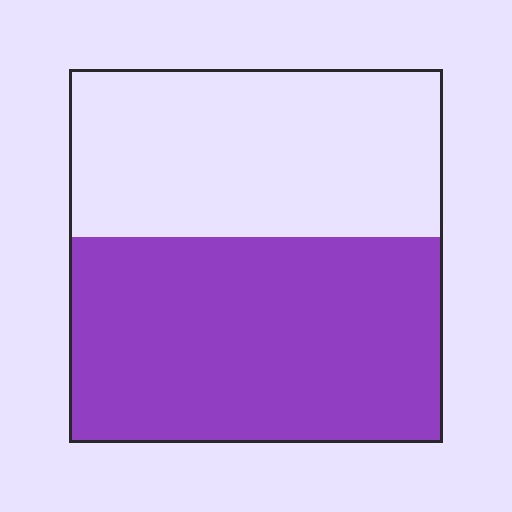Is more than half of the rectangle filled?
Yes.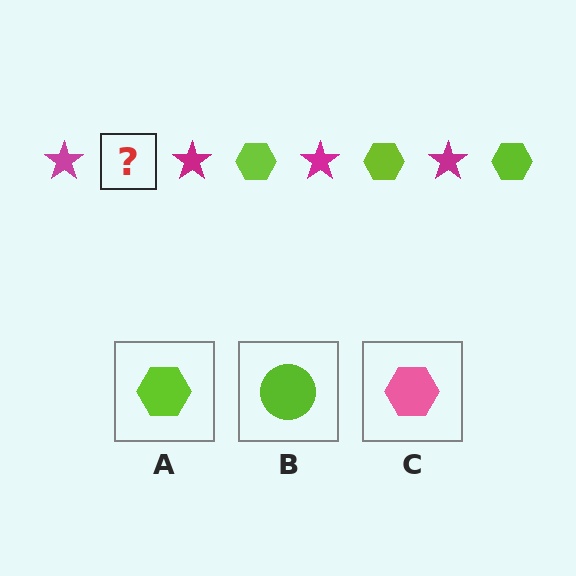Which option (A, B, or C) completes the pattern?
A.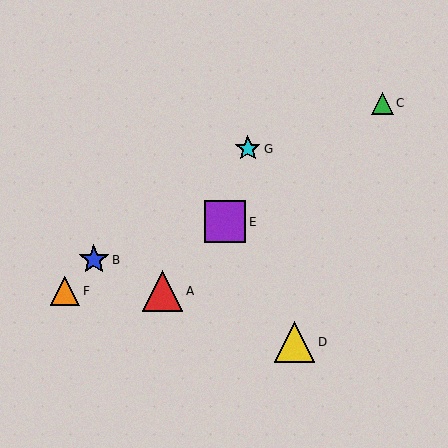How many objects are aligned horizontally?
2 objects (A, F) are aligned horizontally.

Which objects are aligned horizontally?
Objects A, F are aligned horizontally.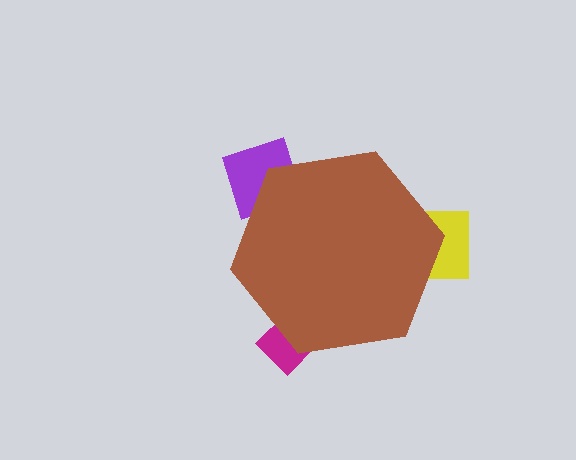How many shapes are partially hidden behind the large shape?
3 shapes are partially hidden.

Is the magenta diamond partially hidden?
Yes, the magenta diamond is partially hidden behind the brown hexagon.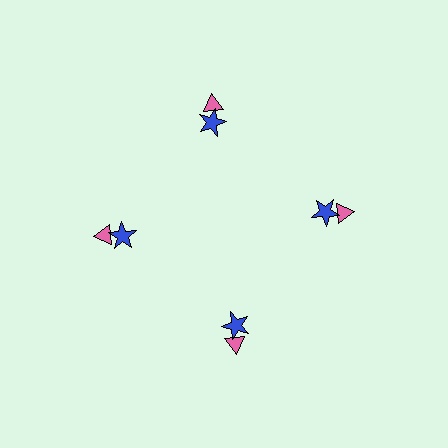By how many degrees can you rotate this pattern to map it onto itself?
The pattern maps onto itself every 90 degrees of rotation.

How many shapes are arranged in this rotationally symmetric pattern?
There are 8 shapes, arranged in 4 groups of 2.